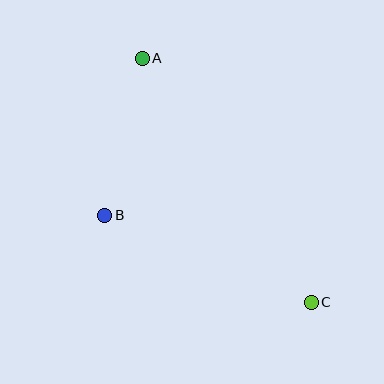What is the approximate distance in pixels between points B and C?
The distance between B and C is approximately 224 pixels.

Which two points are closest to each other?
Points A and B are closest to each other.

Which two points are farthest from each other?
Points A and C are farthest from each other.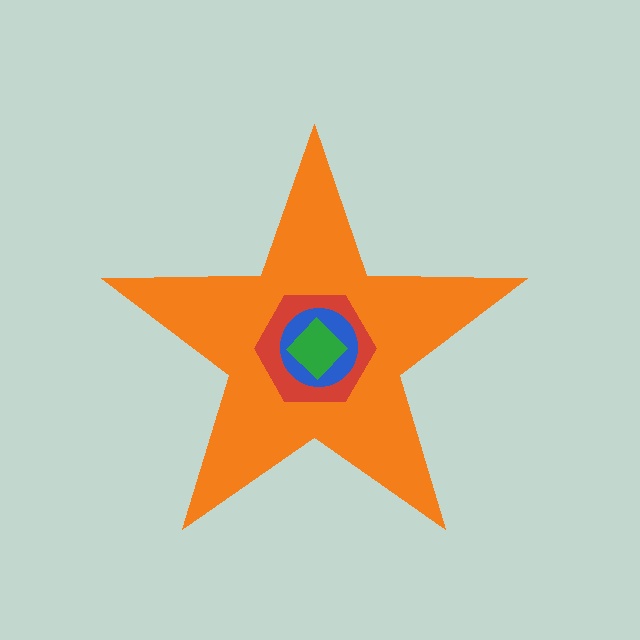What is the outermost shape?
The orange star.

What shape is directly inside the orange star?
The red hexagon.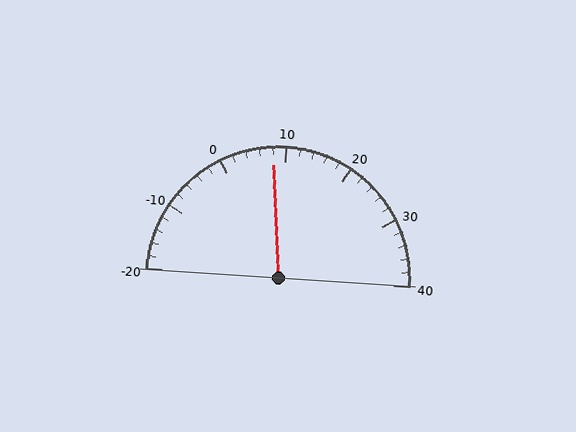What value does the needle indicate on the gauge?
The needle indicates approximately 8.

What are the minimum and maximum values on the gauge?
The gauge ranges from -20 to 40.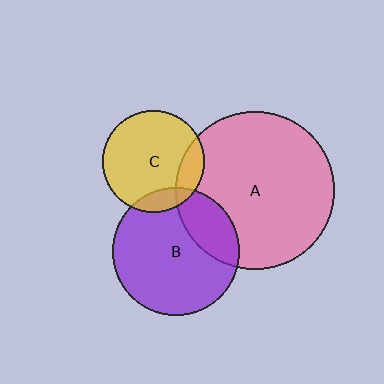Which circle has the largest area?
Circle A (pink).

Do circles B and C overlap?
Yes.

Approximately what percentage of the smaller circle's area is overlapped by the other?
Approximately 10%.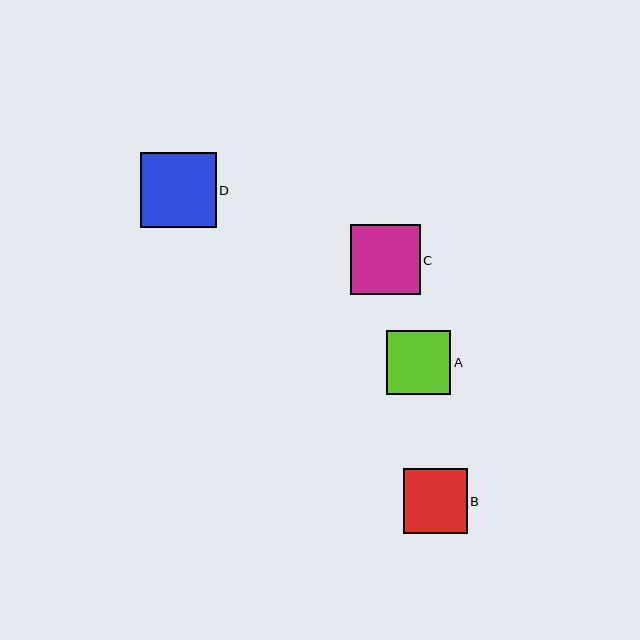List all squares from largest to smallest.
From largest to smallest: D, C, B, A.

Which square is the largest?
Square D is the largest with a size of approximately 76 pixels.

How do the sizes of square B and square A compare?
Square B and square A are approximately the same size.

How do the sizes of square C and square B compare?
Square C and square B are approximately the same size.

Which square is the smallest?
Square A is the smallest with a size of approximately 64 pixels.